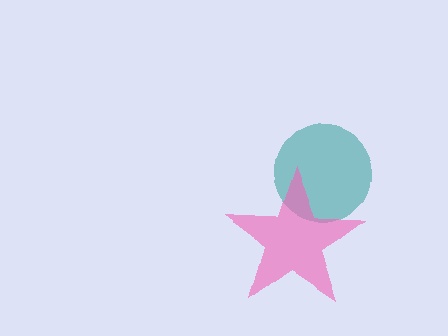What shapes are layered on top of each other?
The layered shapes are: a teal circle, a pink star.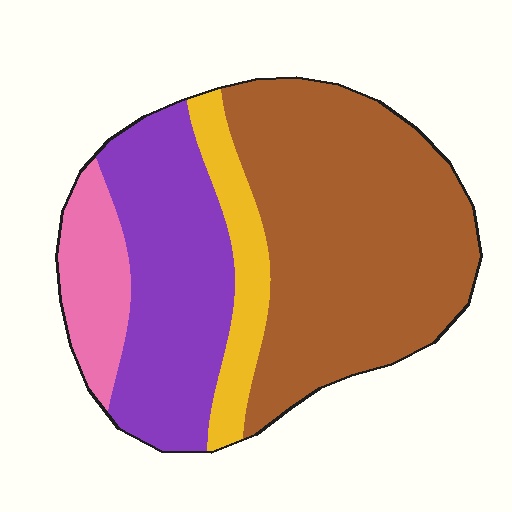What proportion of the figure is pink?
Pink covers around 10% of the figure.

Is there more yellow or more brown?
Brown.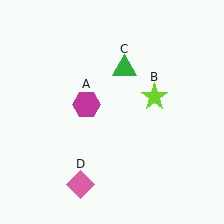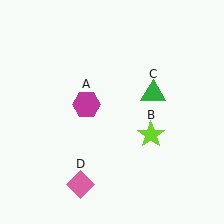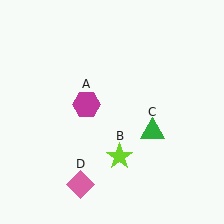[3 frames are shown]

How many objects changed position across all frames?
2 objects changed position: lime star (object B), green triangle (object C).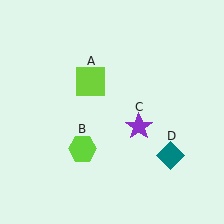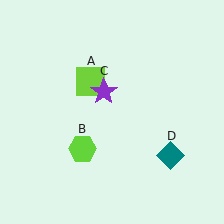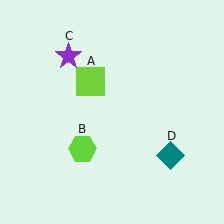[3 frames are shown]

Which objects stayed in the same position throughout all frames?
Lime square (object A) and lime hexagon (object B) and teal diamond (object D) remained stationary.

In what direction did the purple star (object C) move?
The purple star (object C) moved up and to the left.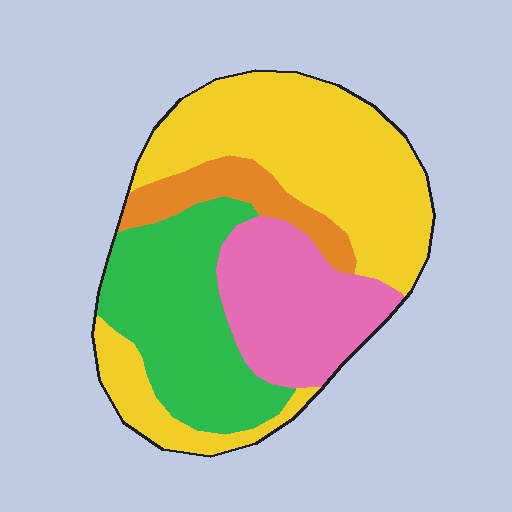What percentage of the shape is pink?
Pink takes up about one fifth (1/5) of the shape.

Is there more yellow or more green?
Yellow.